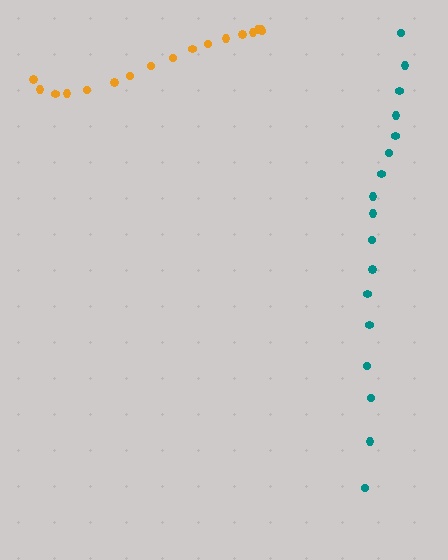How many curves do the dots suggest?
There are 2 distinct paths.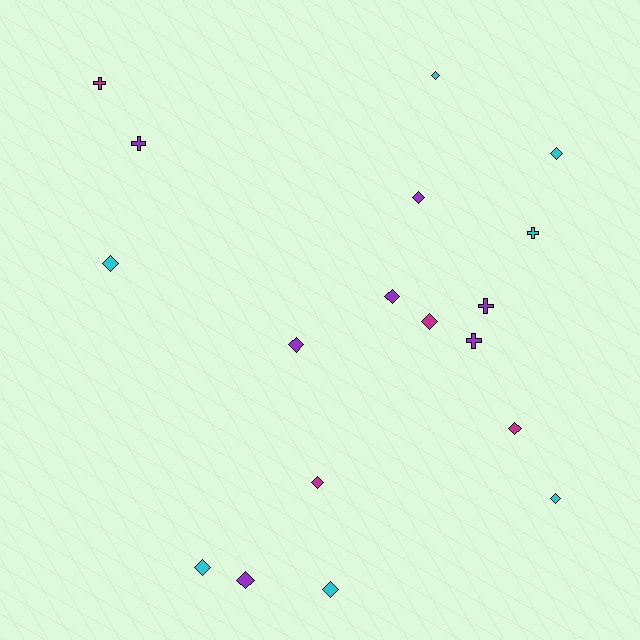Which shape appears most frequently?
Diamond, with 13 objects.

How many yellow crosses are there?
There are no yellow crosses.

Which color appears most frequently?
Purple, with 7 objects.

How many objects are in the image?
There are 18 objects.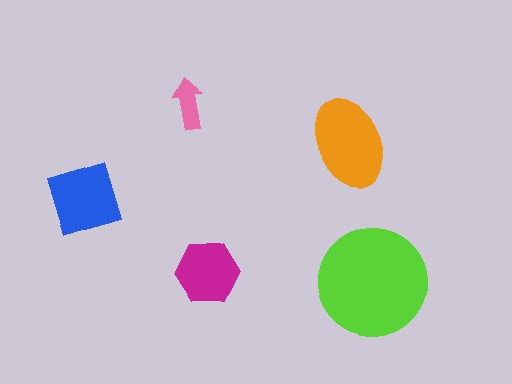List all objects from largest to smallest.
The lime circle, the orange ellipse, the blue square, the magenta hexagon, the pink arrow.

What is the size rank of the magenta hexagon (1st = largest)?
4th.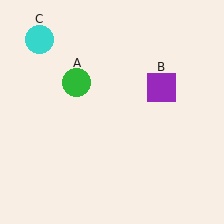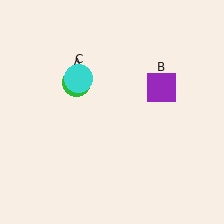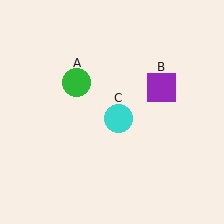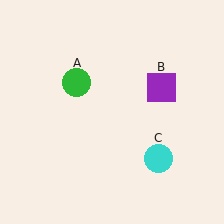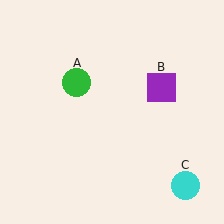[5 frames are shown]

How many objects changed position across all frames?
1 object changed position: cyan circle (object C).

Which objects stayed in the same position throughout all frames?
Green circle (object A) and purple square (object B) remained stationary.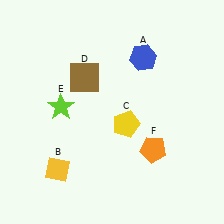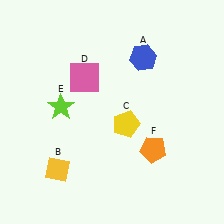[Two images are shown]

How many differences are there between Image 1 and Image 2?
There is 1 difference between the two images.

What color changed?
The square (D) changed from brown in Image 1 to pink in Image 2.